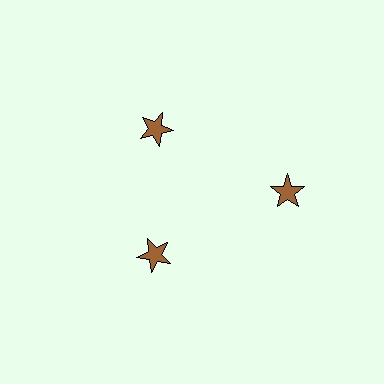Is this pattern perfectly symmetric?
No. The 3 brown stars are arranged in a ring, but one element near the 3 o'clock position is pushed outward from the center, breaking the 3-fold rotational symmetry.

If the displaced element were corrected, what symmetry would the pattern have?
It would have 3-fold rotational symmetry — the pattern would map onto itself every 120 degrees.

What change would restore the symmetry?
The symmetry would be restored by moving it inward, back onto the ring so that all 3 stars sit at equal angles and equal distance from the center.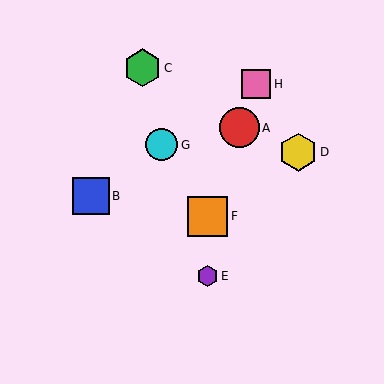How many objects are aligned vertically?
2 objects (E, F) are aligned vertically.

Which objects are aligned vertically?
Objects E, F are aligned vertically.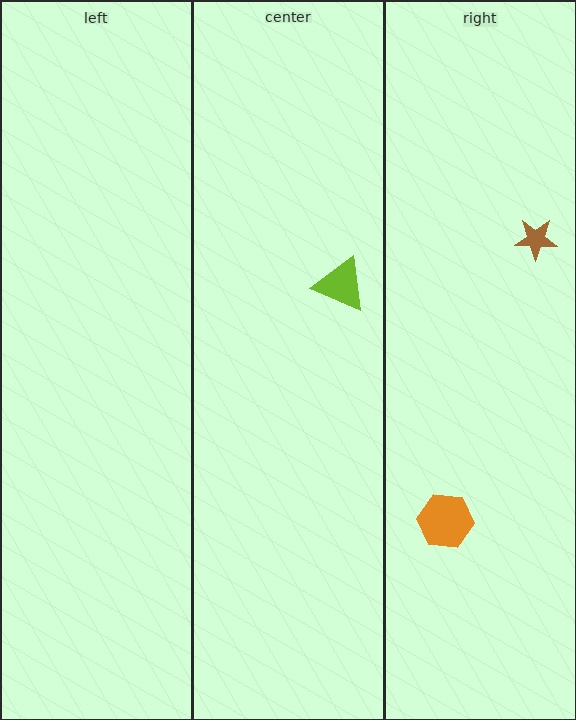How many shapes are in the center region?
1.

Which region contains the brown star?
The right region.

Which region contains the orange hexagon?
The right region.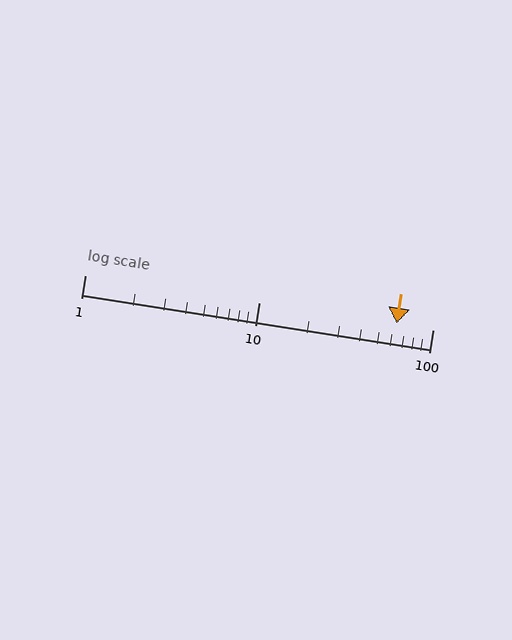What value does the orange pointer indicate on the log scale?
The pointer indicates approximately 62.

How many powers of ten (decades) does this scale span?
The scale spans 2 decades, from 1 to 100.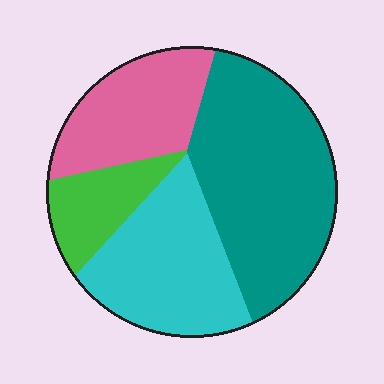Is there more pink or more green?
Pink.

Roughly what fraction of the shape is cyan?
Cyan covers around 25% of the shape.